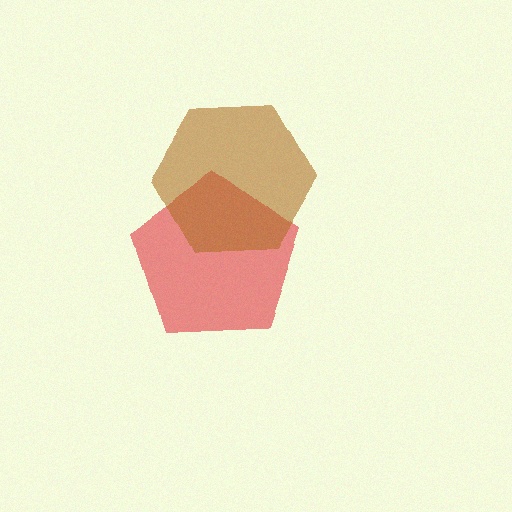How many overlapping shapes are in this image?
There are 2 overlapping shapes in the image.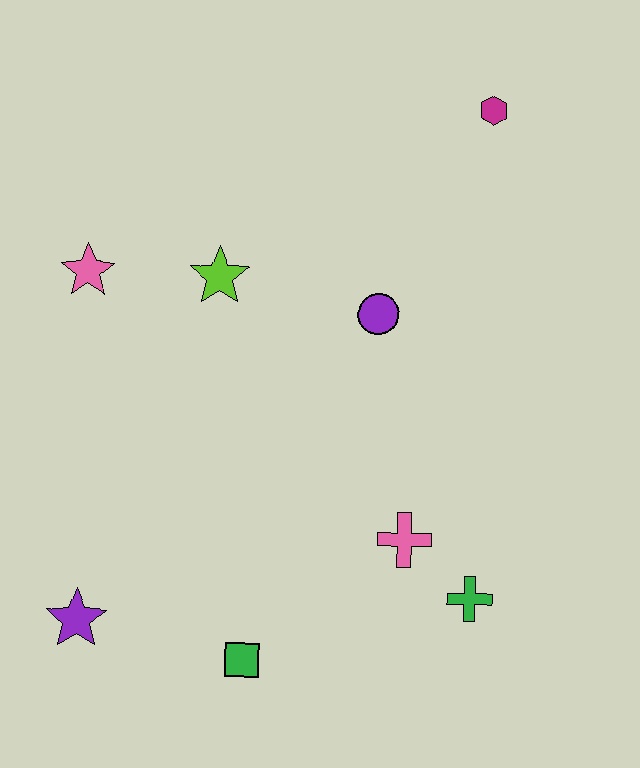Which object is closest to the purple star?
The green square is closest to the purple star.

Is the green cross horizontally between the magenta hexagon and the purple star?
Yes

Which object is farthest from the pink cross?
The magenta hexagon is farthest from the pink cross.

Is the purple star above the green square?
Yes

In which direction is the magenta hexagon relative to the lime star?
The magenta hexagon is to the right of the lime star.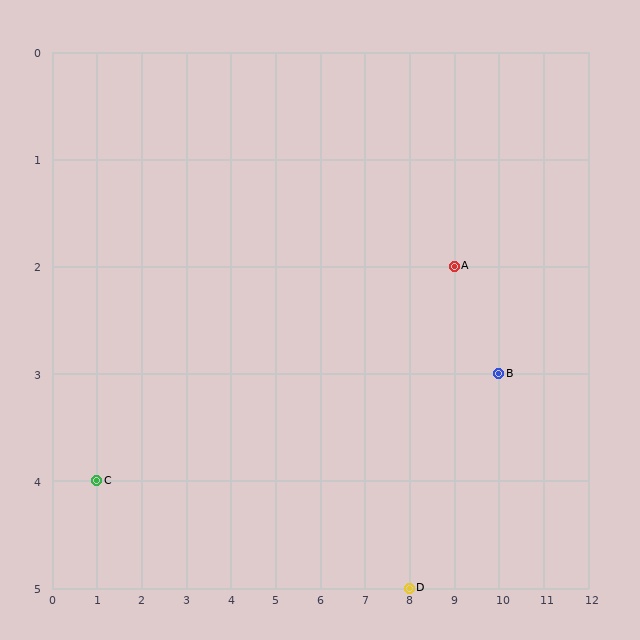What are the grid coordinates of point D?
Point D is at grid coordinates (8, 5).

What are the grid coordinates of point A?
Point A is at grid coordinates (9, 2).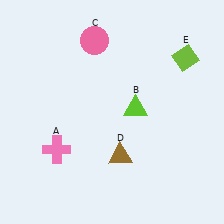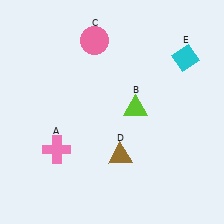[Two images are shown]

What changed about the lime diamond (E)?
In Image 1, E is lime. In Image 2, it changed to cyan.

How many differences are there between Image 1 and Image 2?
There is 1 difference between the two images.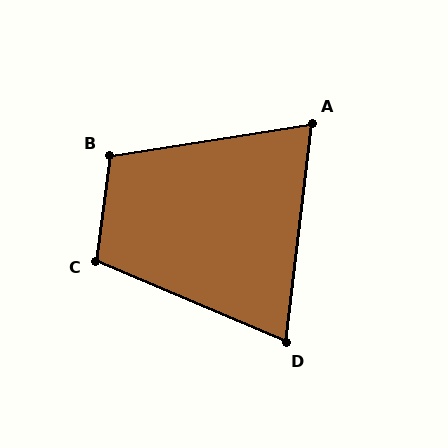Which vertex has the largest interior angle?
B, at approximately 106 degrees.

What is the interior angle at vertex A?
Approximately 74 degrees (acute).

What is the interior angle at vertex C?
Approximately 106 degrees (obtuse).